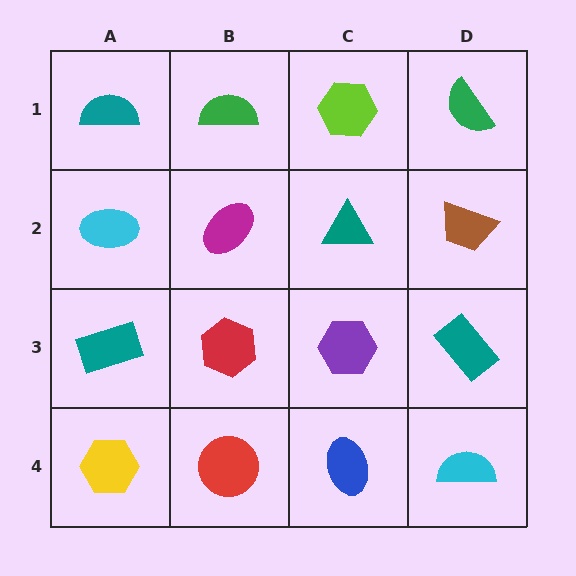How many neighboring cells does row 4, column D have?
2.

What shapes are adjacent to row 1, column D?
A brown trapezoid (row 2, column D), a lime hexagon (row 1, column C).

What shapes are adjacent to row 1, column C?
A teal triangle (row 2, column C), a green semicircle (row 1, column B), a green semicircle (row 1, column D).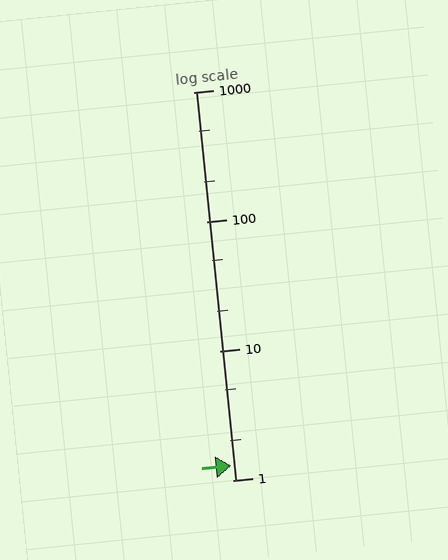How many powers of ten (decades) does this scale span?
The scale spans 3 decades, from 1 to 1000.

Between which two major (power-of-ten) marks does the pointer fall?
The pointer is between 1 and 10.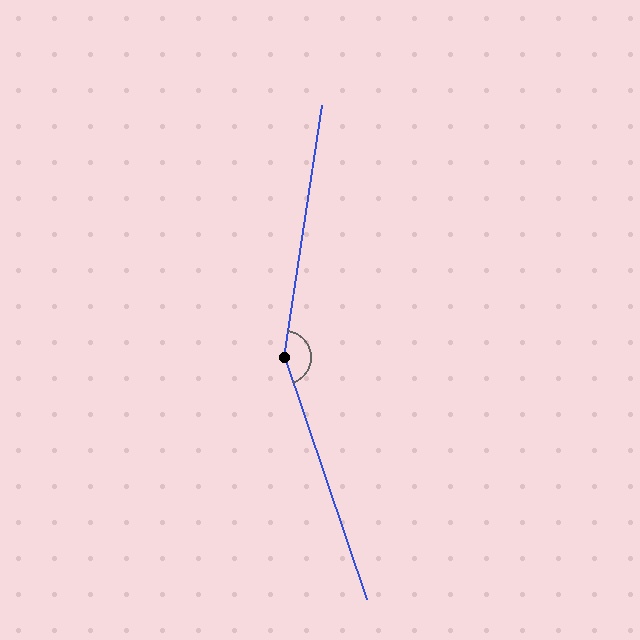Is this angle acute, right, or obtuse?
It is obtuse.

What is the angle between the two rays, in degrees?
Approximately 153 degrees.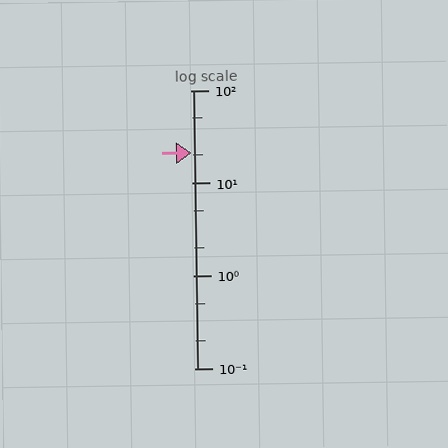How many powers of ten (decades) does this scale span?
The scale spans 3 decades, from 0.1 to 100.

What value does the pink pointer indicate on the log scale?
The pointer indicates approximately 21.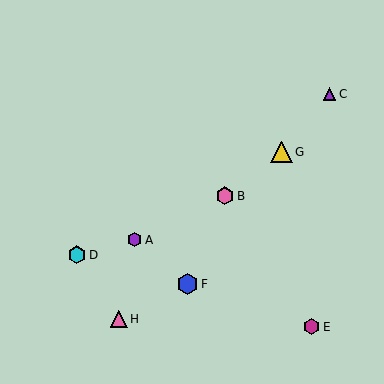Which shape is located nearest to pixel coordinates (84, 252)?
The cyan hexagon (labeled D) at (77, 255) is nearest to that location.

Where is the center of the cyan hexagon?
The center of the cyan hexagon is at (77, 255).